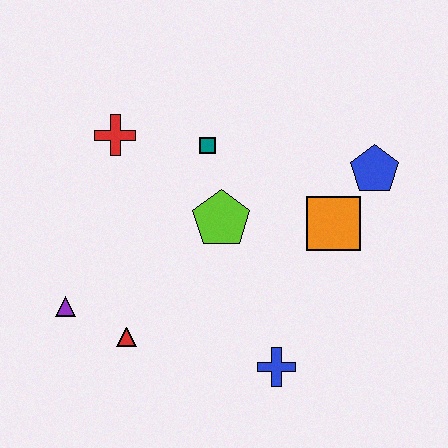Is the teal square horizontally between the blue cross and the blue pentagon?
No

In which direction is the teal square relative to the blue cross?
The teal square is above the blue cross.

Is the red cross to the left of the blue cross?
Yes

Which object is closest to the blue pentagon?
The orange square is closest to the blue pentagon.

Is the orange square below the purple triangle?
No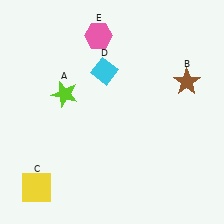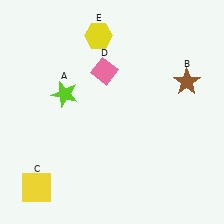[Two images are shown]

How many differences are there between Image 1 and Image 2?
There are 2 differences between the two images.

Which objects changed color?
D changed from cyan to pink. E changed from pink to yellow.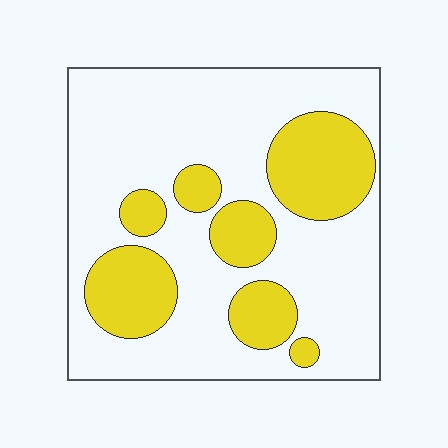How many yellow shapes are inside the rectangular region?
7.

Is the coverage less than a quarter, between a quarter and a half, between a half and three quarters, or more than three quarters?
Between a quarter and a half.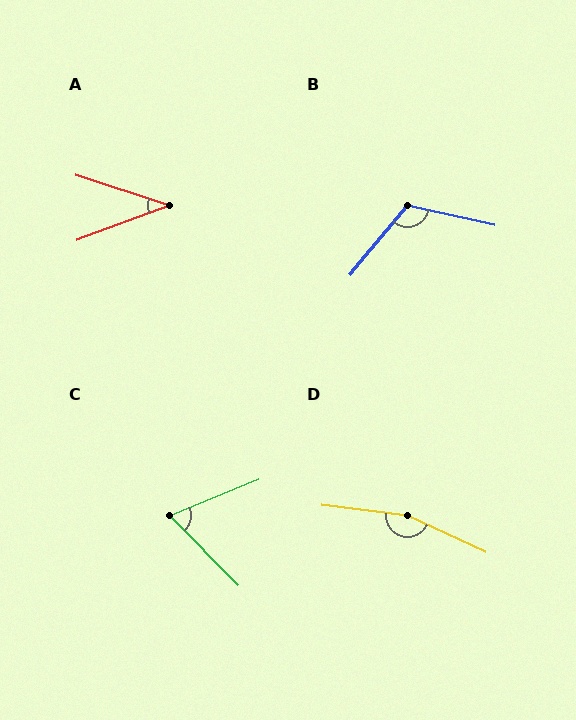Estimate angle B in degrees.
Approximately 117 degrees.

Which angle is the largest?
D, at approximately 162 degrees.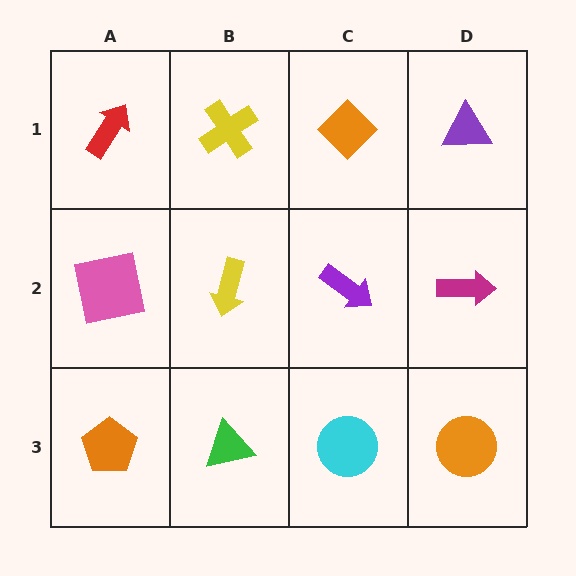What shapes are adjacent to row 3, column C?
A purple arrow (row 2, column C), a green triangle (row 3, column B), an orange circle (row 3, column D).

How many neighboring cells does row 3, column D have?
2.